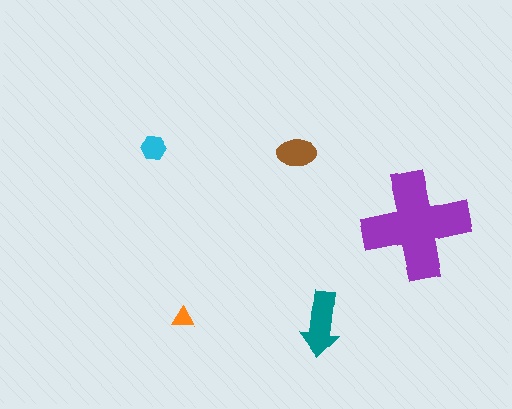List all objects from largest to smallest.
The purple cross, the teal arrow, the brown ellipse, the cyan hexagon, the orange triangle.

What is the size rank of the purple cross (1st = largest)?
1st.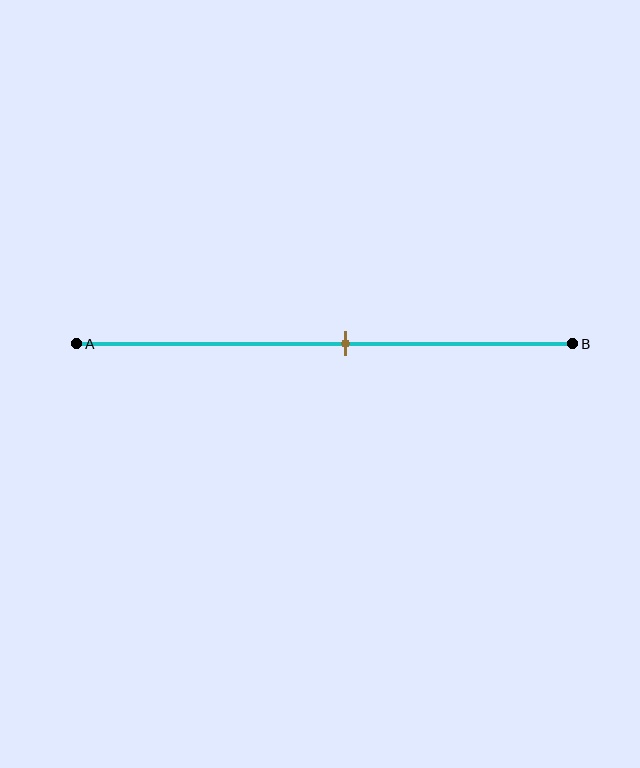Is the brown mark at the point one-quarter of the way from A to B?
No, the mark is at about 55% from A, not at the 25% one-quarter point.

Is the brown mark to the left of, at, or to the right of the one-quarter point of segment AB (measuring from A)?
The brown mark is to the right of the one-quarter point of segment AB.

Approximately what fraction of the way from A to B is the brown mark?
The brown mark is approximately 55% of the way from A to B.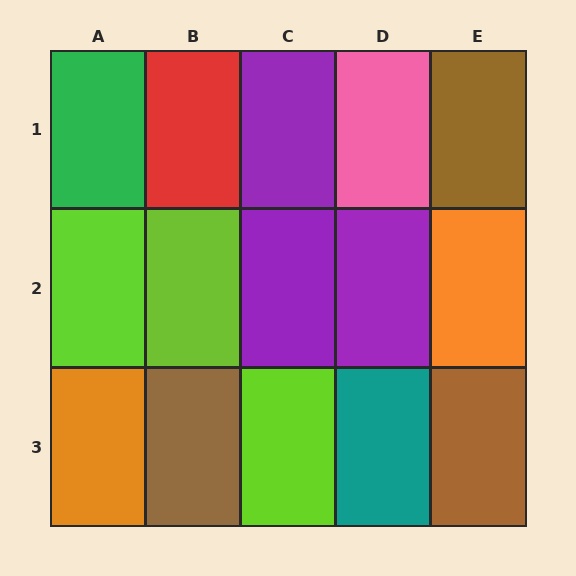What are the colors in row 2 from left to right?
Lime, lime, purple, purple, orange.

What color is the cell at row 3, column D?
Teal.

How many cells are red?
1 cell is red.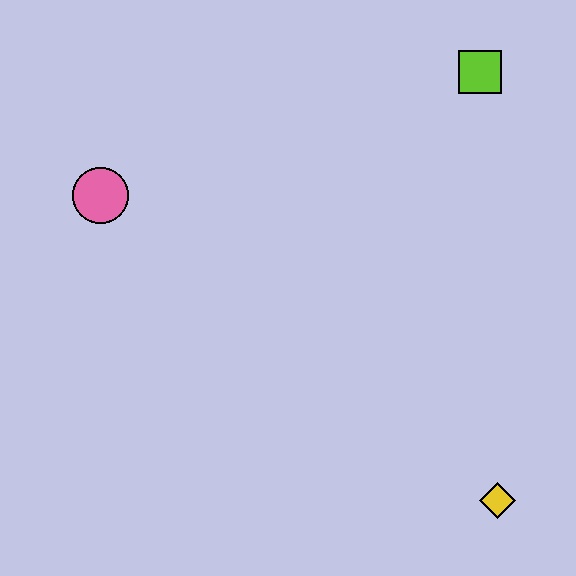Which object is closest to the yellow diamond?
The lime square is closest to the yellow diamond.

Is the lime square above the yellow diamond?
Yes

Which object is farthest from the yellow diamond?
The pink circle is farthest from the yellow diamond.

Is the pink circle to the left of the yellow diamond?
Yes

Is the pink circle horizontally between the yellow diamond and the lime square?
No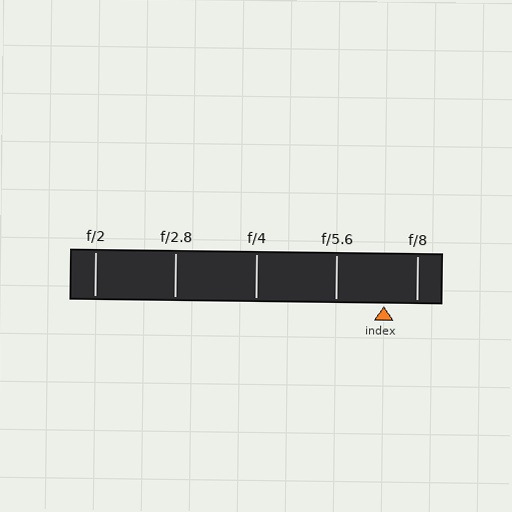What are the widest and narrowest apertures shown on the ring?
The widest aperture shown is f/2 and the narrowest is f/8.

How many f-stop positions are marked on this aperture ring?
There are 5 f-stop positions marked.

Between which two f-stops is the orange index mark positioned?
The index mark is between f/5.6 and f/8.